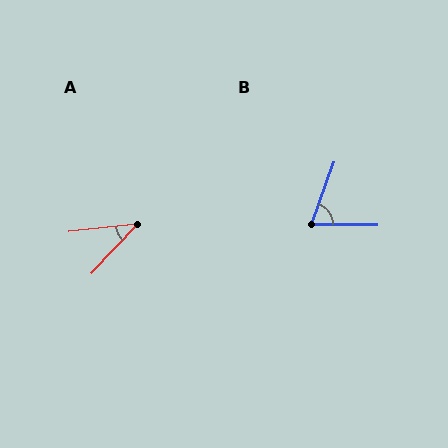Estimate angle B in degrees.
Approximately 71 degrees.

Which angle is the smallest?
A, at approximately 40 degrees.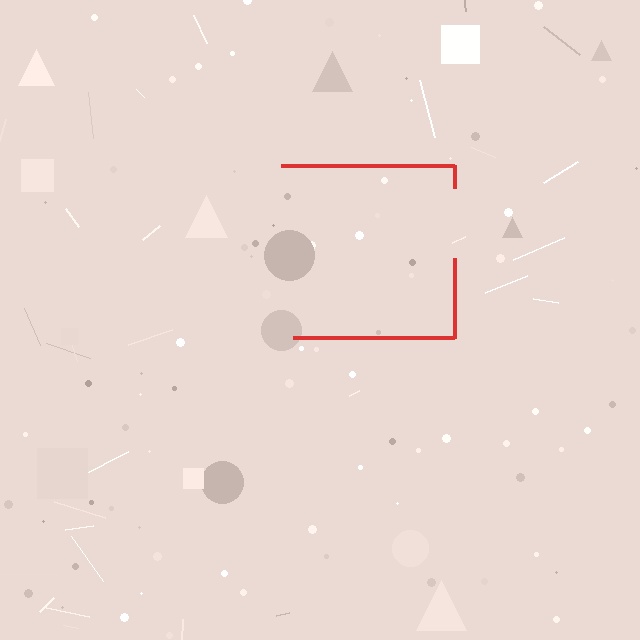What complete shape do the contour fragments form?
The contour fragments form a square.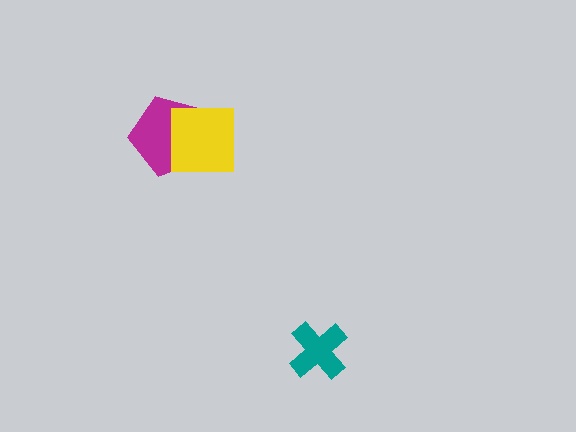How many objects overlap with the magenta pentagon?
1 object overlaps with the magenta pentagon.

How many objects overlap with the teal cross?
0 objects overlap with the teal cross.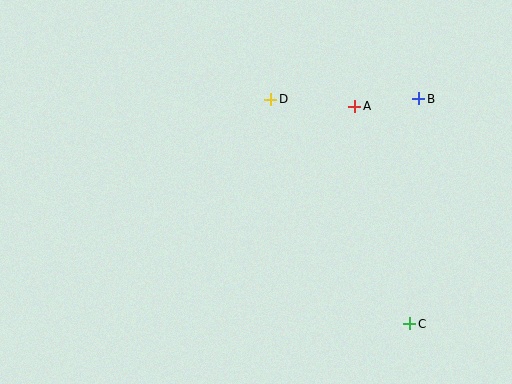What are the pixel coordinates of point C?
Point C is at (410, 324).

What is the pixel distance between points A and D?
The distance between A and D is 84 pixels.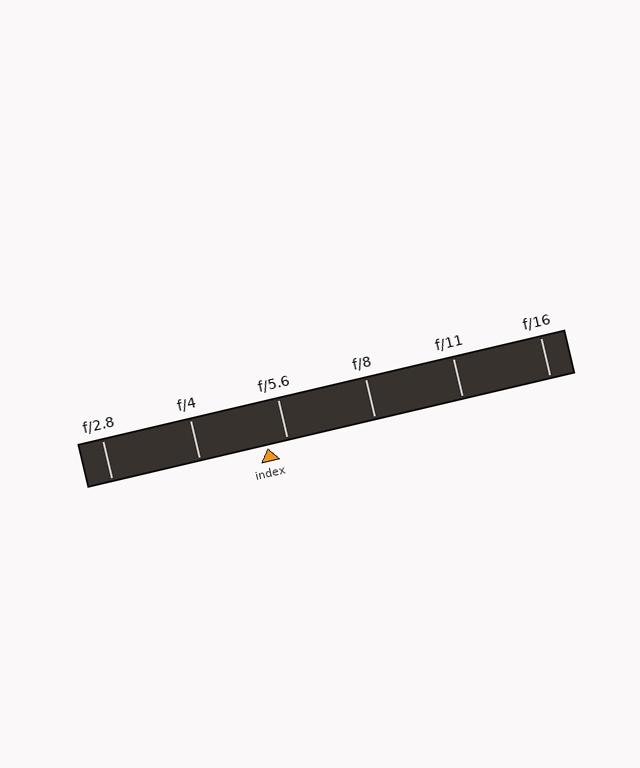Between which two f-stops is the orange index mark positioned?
The index mark is between f/4 and f/5.6.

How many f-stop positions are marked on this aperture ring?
There are 6 f-stop positions marked.